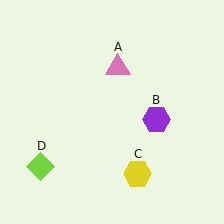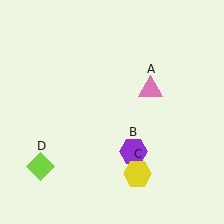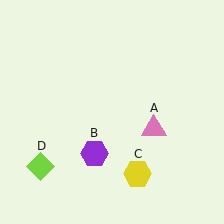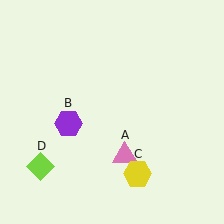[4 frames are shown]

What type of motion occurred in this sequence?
The pink triangle (object A), purple hexagon (object B) rotated clockwise around the center of the scene.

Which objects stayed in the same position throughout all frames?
Yellow hexagon (object C) and lime diamond (object D) remained stationary.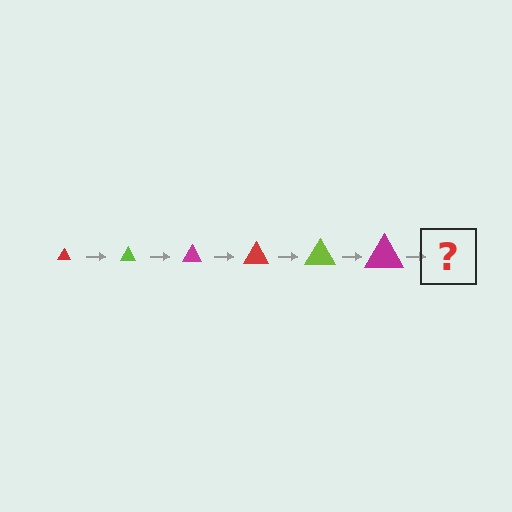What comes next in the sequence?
The next element should be a red triangle, larger than the previous one.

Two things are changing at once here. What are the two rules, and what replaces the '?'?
The two rules are that the triangle grows larger each step and the color cycles through red, lime, and magenta. The '?' should be a red triangle, larger than the previous one.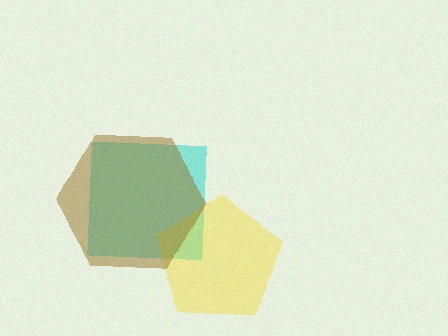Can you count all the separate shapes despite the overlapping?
Yes, there are 3 separate shapes.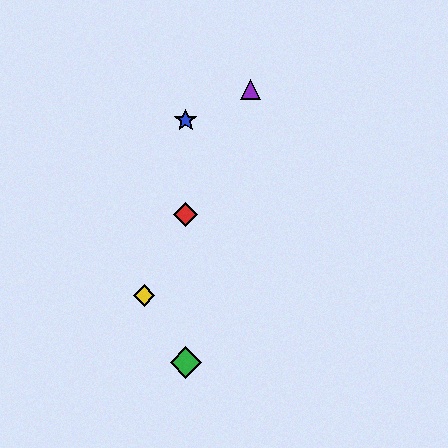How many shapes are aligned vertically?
3 shapes (the red diamond, the blue star, the green diamond) are aligned vertically.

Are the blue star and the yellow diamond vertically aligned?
No, the blue star is at x≈186 and the yellow diamond is at x≈144.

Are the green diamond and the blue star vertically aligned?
Yes, both are at x≈186.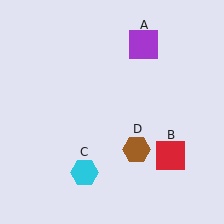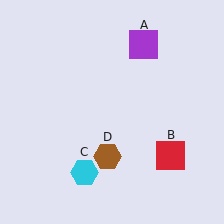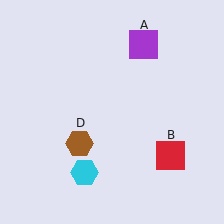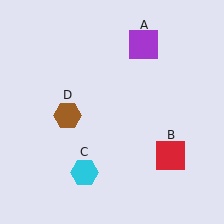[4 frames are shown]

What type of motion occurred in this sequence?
The brown hexagon (object D) rotated clockwise around the center of the scene.